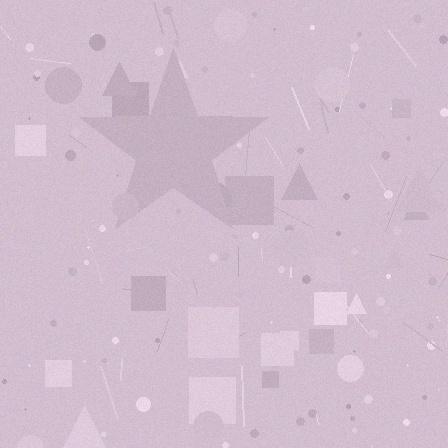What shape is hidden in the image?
A star is hidden in the image.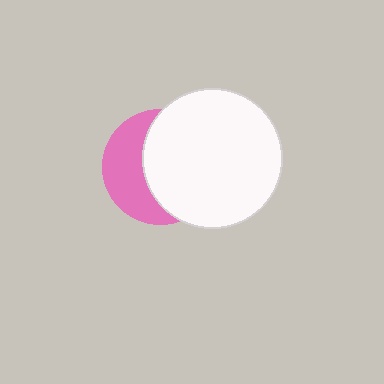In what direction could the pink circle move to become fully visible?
The pink circle could move left. That would shift it out from behind the white circle entirely.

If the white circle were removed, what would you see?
You would see the complete pink circle.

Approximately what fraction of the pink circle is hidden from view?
Roughly 60% of the pink circle is hidden behind the white circle.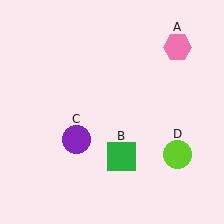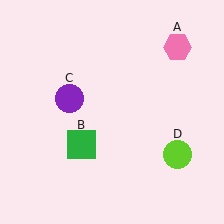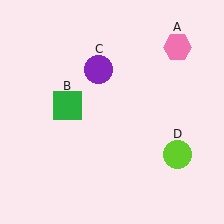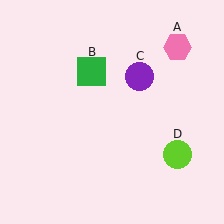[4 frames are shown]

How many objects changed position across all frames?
2 objects changed position: green square (object B), purple circle (object C).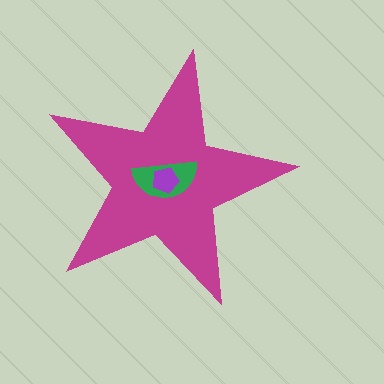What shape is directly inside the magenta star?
The green semicircle.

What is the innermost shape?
The purple pentagon.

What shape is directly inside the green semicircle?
The purple pentagon.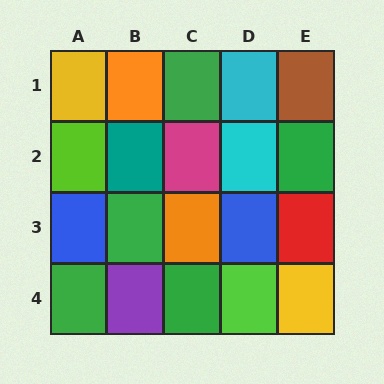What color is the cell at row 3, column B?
Green.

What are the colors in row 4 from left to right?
Green, purple, green, lime, yellow.